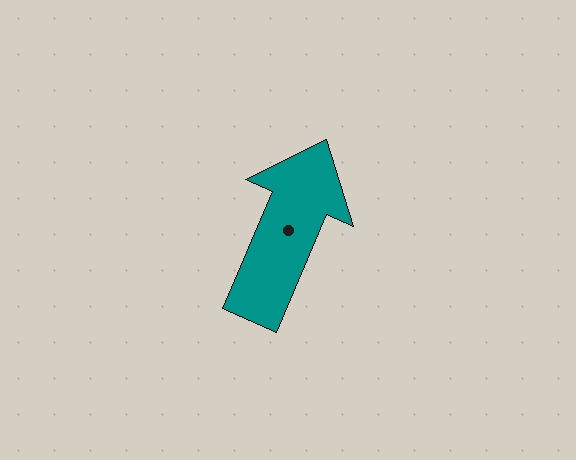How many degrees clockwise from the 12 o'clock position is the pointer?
Approximately 23 degrees.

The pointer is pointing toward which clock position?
Roughly 1 o'clock.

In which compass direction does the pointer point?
Northeast.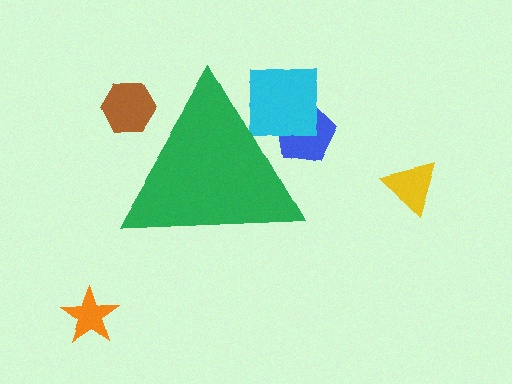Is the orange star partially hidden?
No, the orange star is fully visible.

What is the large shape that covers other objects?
A green triangle.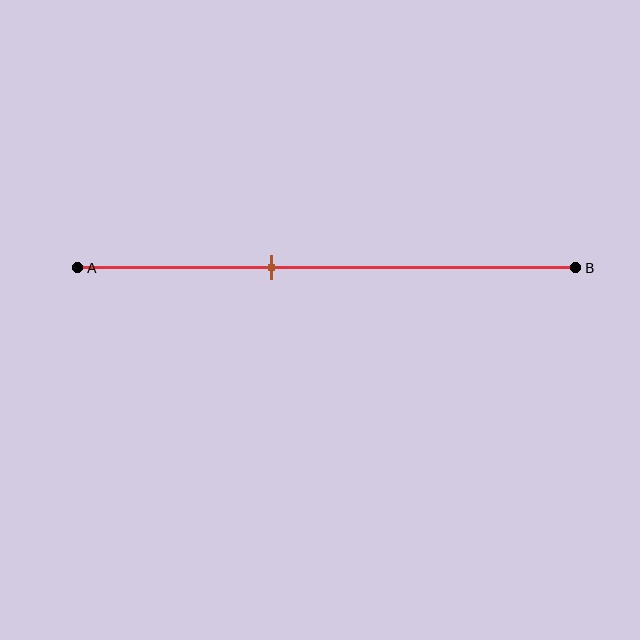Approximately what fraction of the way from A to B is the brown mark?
The brown mark is approximately 40% of the way from A to B.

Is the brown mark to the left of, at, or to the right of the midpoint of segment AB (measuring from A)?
The brown mark is to the left of the midpoint of segment AB.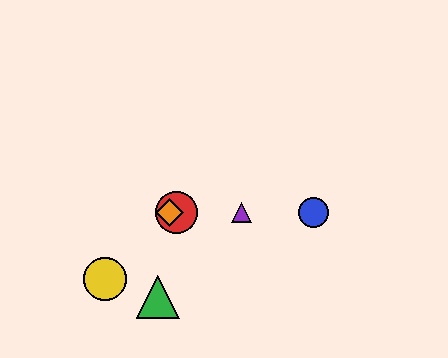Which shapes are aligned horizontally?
The red circle, the blue circle, the purple triangle, the orange diamond are aligned horizontally.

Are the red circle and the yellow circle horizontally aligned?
No, the red circle is at y≈212 and the yellow circle is at y≈279.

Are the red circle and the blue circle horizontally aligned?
Yes, both are at y≈212.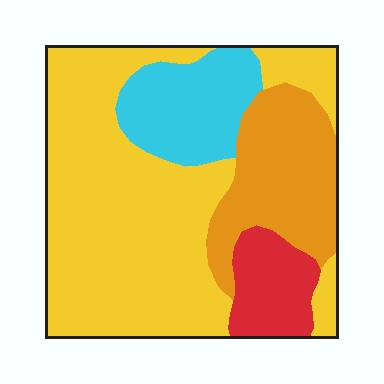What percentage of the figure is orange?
Orange takes up about one fifth (1/5) of the figure.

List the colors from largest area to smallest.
From largest to smallest: yellow, orange, cyan, red.